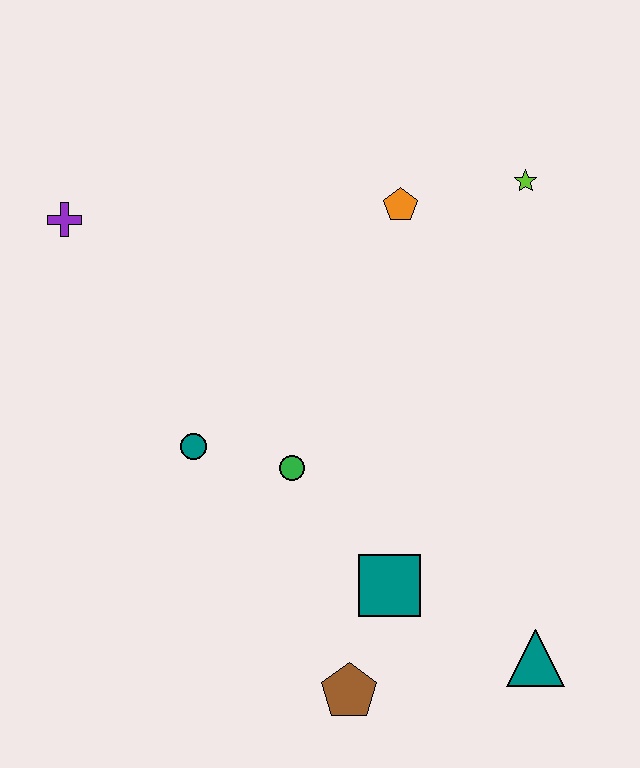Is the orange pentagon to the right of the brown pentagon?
Yes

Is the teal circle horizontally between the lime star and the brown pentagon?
No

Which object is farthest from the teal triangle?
The purple cross is farthest from the teal triangle.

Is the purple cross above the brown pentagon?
Yes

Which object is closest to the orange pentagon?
The lime star is closest to the orange pentagon.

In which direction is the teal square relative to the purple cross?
The teal square is below the purple cross.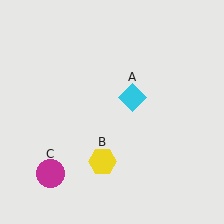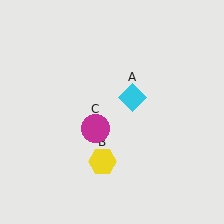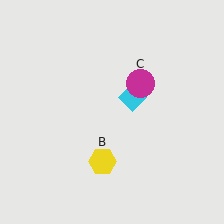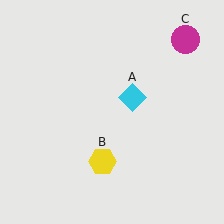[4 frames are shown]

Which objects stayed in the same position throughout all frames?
Cyan diamond (object A) and yellow hexagon (object B) remained stationary.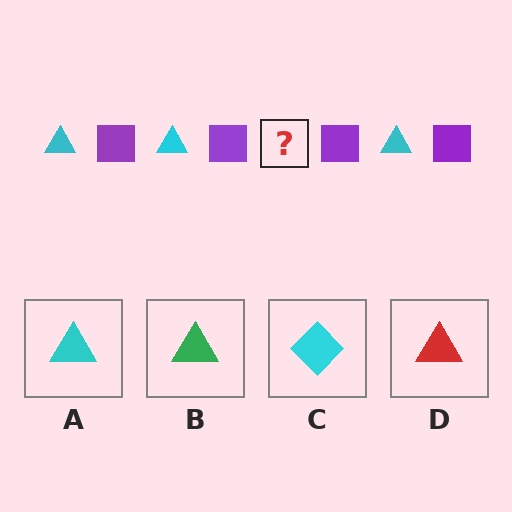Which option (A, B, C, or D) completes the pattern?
A.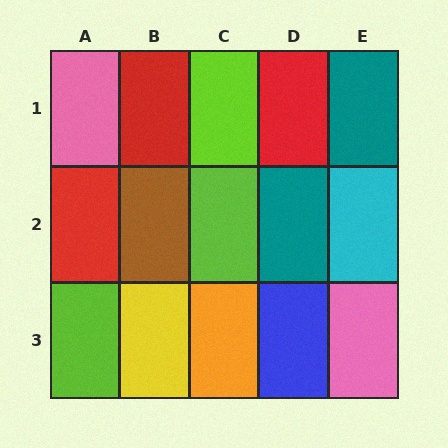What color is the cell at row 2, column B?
Brown.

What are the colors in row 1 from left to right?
Pink, red, lime, red, teal.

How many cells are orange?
1 cell is orange.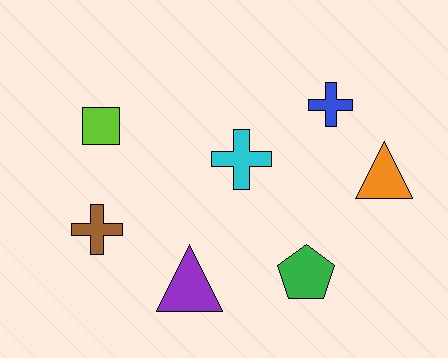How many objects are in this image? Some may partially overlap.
There are 7 objects.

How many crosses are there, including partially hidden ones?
There are 3 crosses.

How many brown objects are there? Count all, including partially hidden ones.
There is 1 brown object.